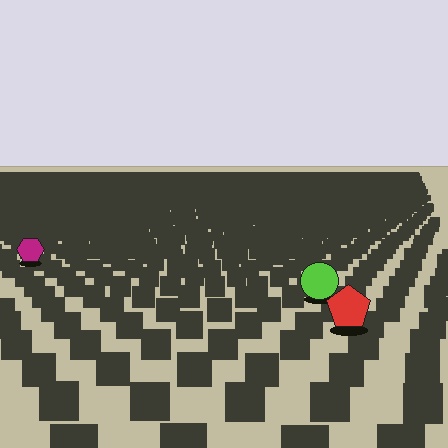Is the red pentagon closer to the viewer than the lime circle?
Yes. The red pentagon is closer — you can tell from the texture gradient: the ground texture is coarser near it.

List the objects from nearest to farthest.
From nearest to farthest: the red pentagon, the lime circle, the magenta hexagon.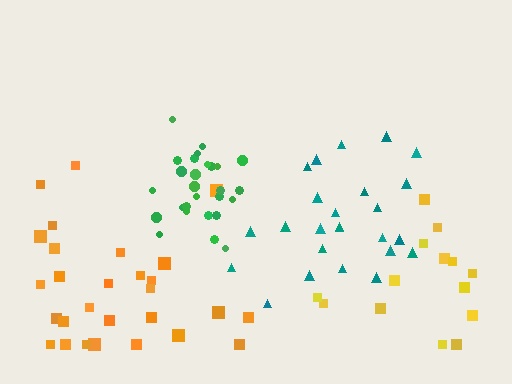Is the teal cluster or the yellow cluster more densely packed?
Teal.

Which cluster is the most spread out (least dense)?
Yellow.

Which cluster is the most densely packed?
Green.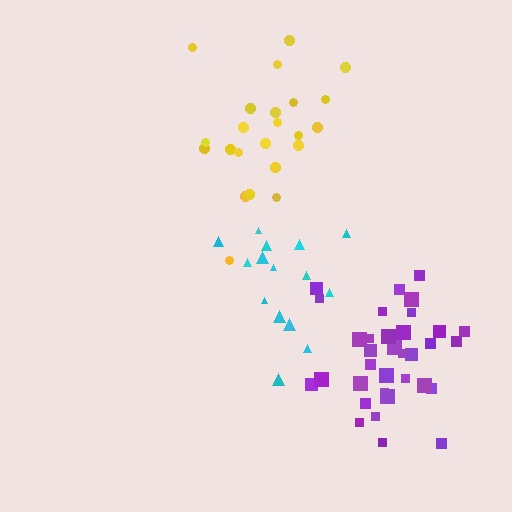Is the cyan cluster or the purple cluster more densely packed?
Purple.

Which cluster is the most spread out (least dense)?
Yellow.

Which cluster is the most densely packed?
Purple.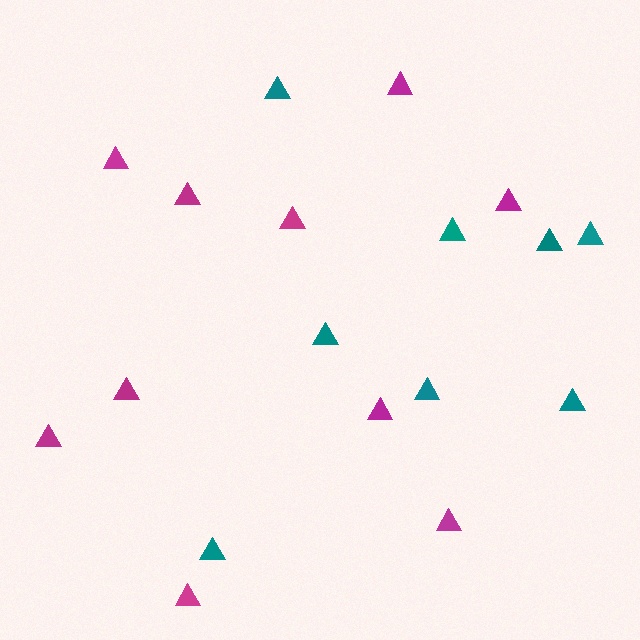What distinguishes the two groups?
There are 2 groups: one group of magenta triangles (10) and one group of teal triangles (8).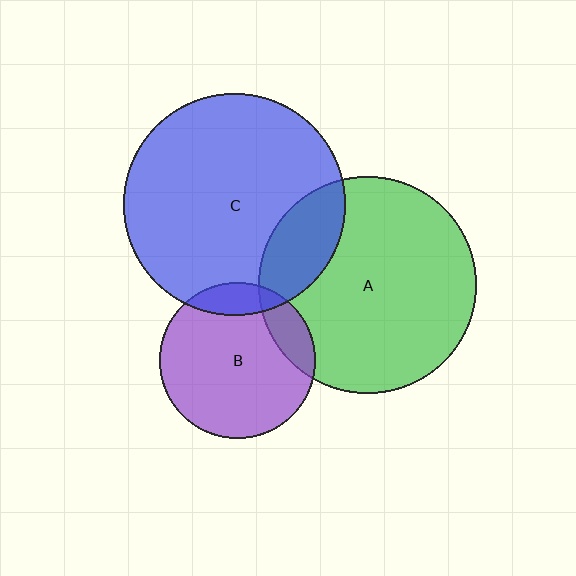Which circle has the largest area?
Circle C (blue).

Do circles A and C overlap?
Yes.